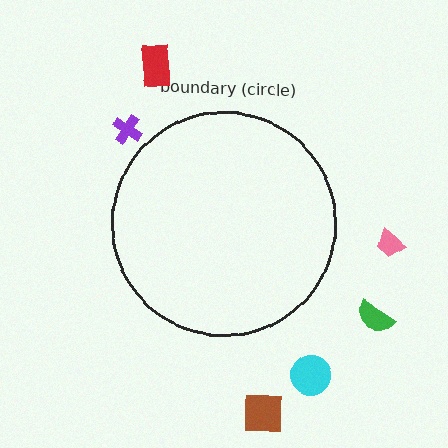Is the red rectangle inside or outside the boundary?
Outside.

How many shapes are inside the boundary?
0 inside, 6 outside.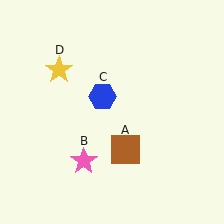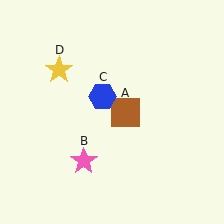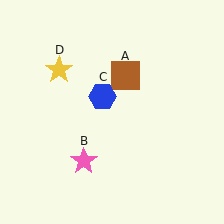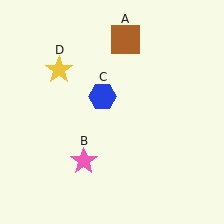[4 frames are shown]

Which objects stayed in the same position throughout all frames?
Pink star (object B) and blue hexagon (object C) and yellow star (object D) remained stationary.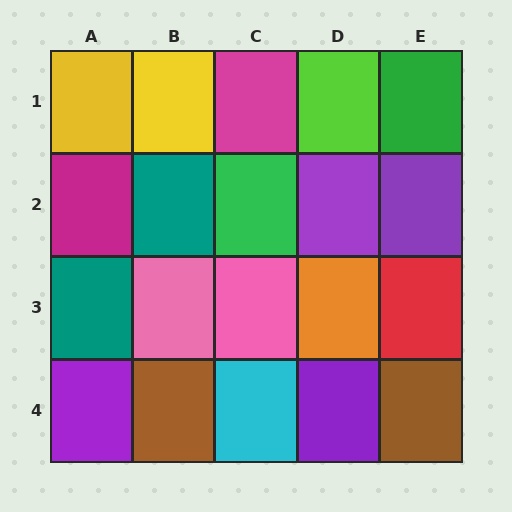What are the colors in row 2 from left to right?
Magenta, teal, green, purple, purple.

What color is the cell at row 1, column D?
Lime.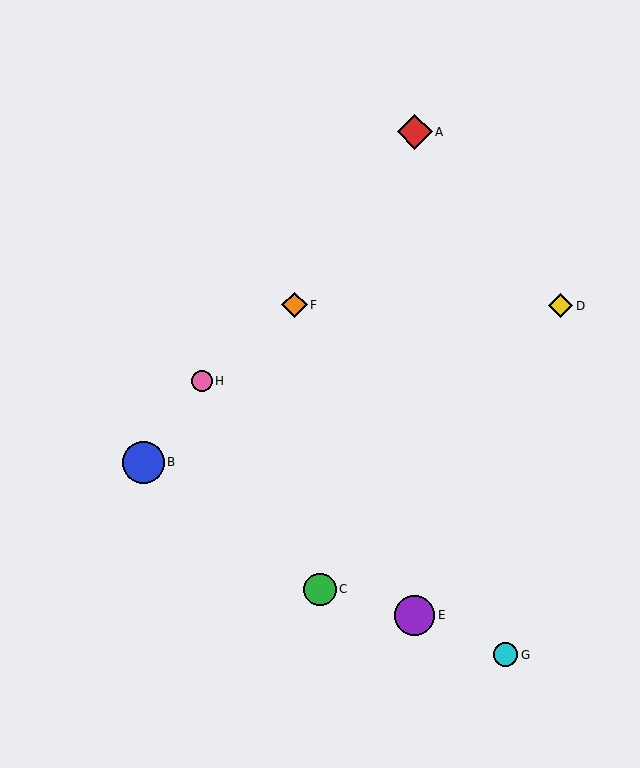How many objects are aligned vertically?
2 objects (A, E) are aligned vertically.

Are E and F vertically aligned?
No, E is at x≈415 and F is at x≈295.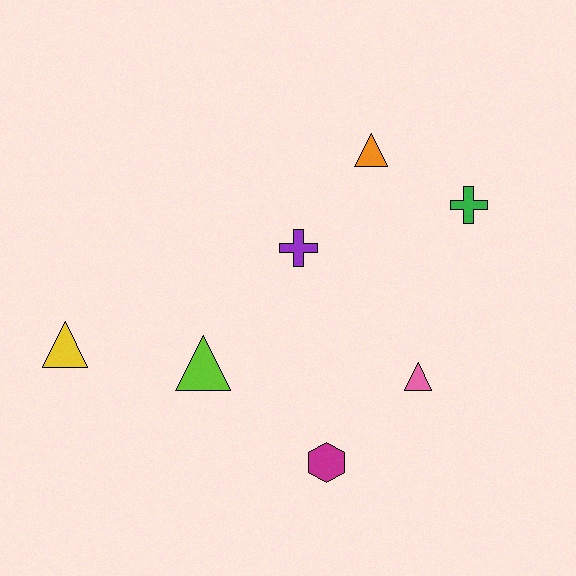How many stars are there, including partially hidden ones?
There are no stars.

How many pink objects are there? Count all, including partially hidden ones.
There is 1 pink object.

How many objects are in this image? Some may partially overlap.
There are 7 objects.